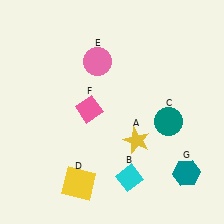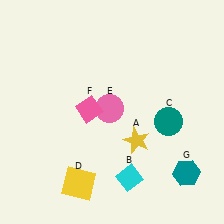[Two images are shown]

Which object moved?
The pink circle (E) moved down.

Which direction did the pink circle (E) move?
The pink circle (E) moved down.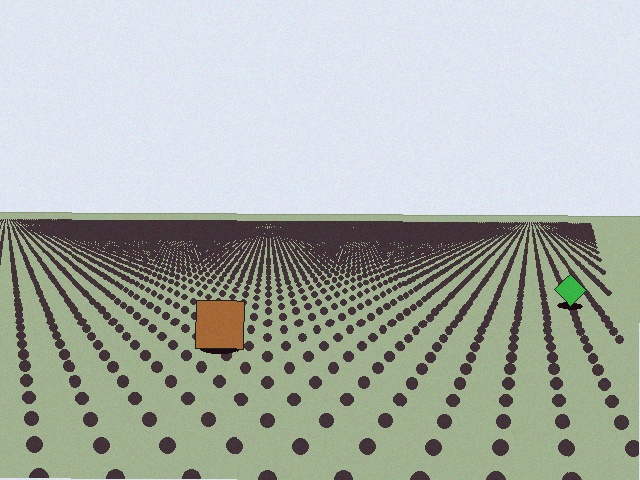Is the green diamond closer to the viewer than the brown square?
No. The brown square is closer — you can tell from the texture gradient: the ground texture is coarser near it.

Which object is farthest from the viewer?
The green diamond is farthest from the viewer. It appears smaller and the ground texture around it is denser.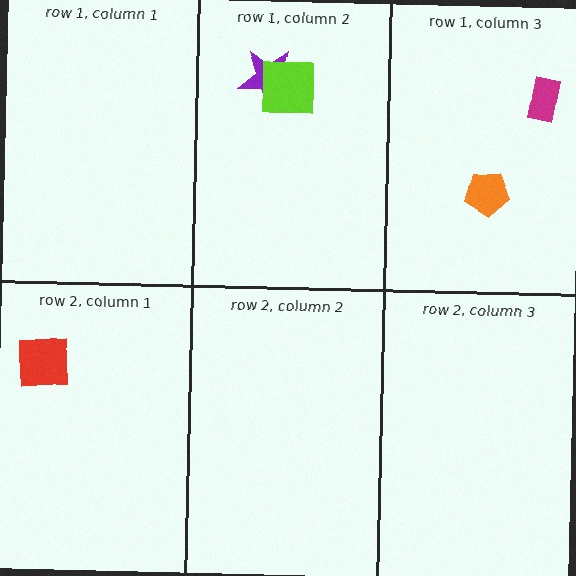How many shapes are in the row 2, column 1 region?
1.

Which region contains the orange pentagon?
The row 1, column 3 region.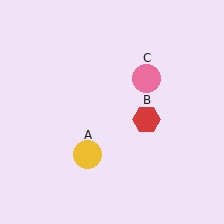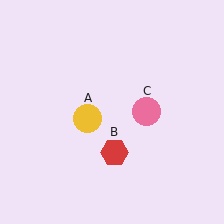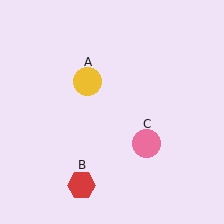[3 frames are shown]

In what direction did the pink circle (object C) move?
The pink circle (object C) moved down.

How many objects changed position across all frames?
3 objects changed position: yellow circle (object A), red hexagon (object B), pink circle (object C).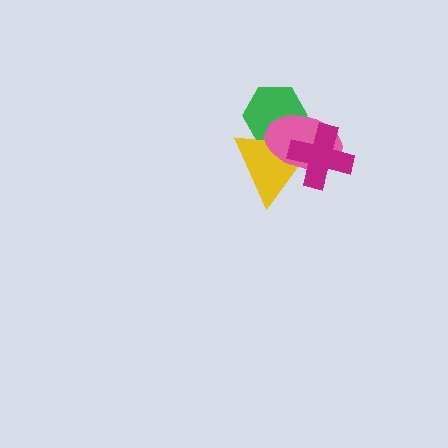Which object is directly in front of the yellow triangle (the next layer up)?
The pink ellipse is directly in front of the yellow triangle.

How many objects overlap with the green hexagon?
2 objects overlap with the green hexagon.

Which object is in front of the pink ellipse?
The magenta cross is in front of the pink ellipse.